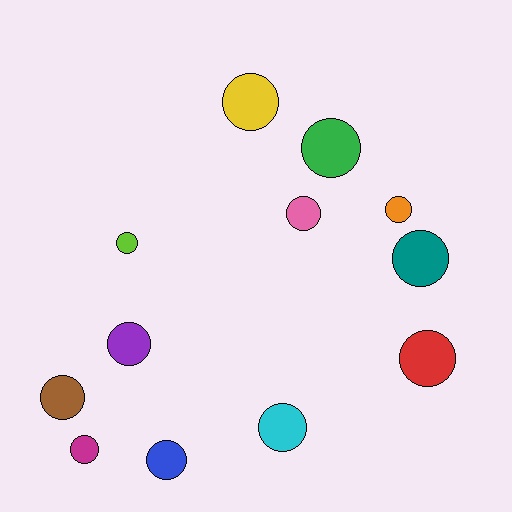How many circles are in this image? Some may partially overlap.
There are 12 circles.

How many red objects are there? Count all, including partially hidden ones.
There is 1 red object.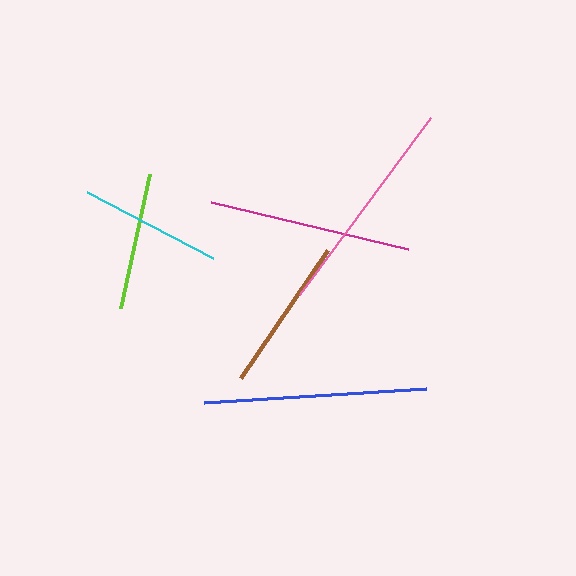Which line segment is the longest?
The blue line is the longest at approximately 223 pixels.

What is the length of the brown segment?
The brown segment is approximately 154 pixels long.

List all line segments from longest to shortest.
From longest to shortest: blue, pink, magenta, brown, cyan, lime.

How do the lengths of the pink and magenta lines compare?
The pink and magenta lines are approximately the same length.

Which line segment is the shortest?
The lime line is the shortest at approximately 137 pixels.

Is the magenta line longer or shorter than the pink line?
The pink line is longer than the magenta line.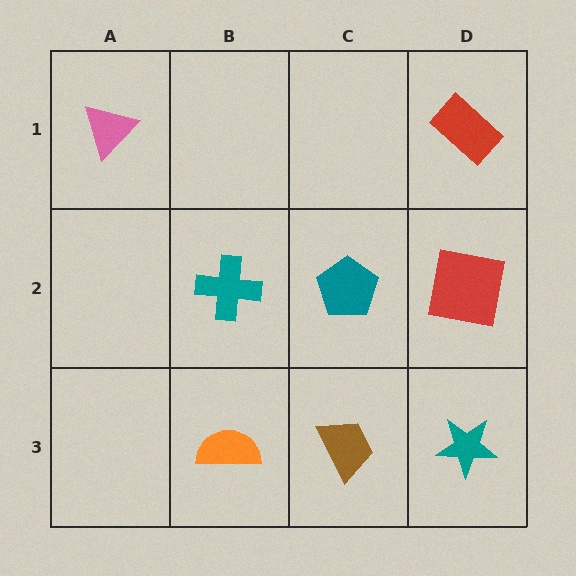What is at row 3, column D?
A teal star.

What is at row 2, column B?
A teal cross.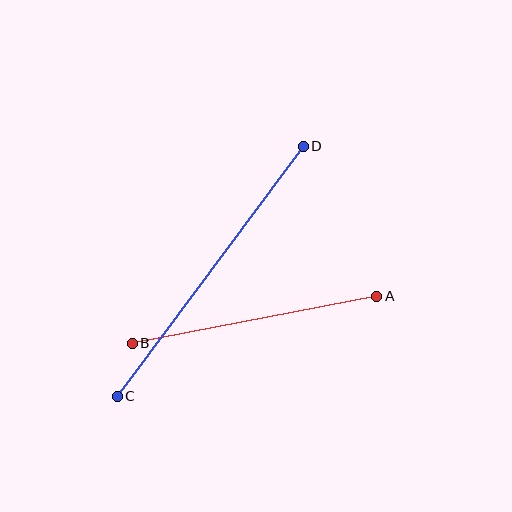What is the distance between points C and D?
The distance is approximately 311 pixels.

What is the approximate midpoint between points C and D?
The midpoint is at approximately (210, 271) pixels.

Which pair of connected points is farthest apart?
Points C and D are farthest apart.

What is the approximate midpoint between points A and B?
The midpoint is at approximately (255, 320) pixels.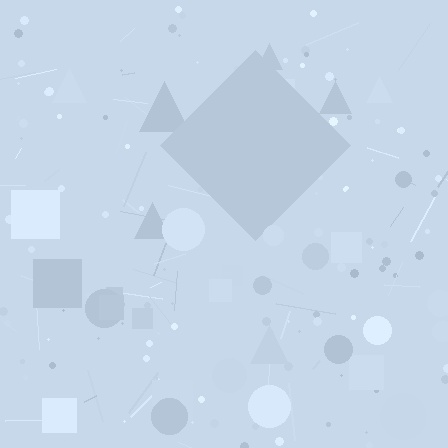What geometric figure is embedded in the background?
A diamond is embedded in the background.